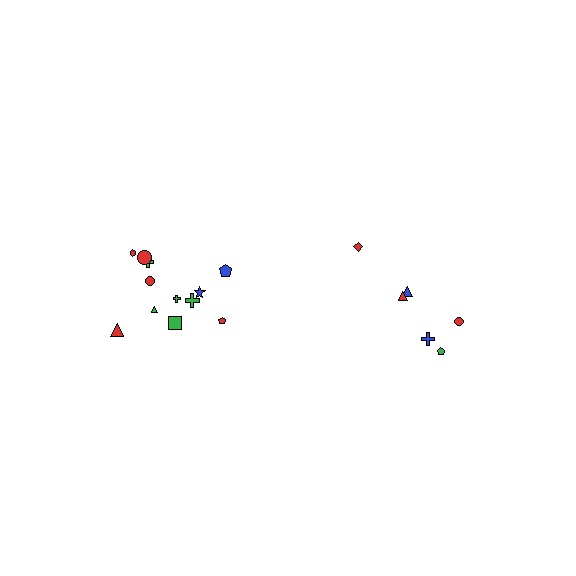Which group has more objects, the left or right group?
The left group.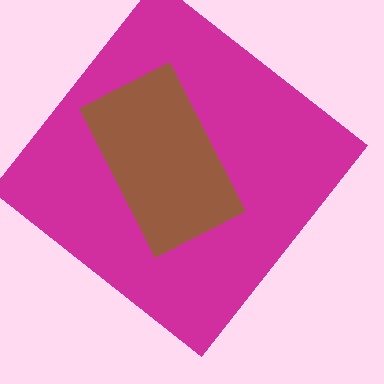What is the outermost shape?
The magenta diamond.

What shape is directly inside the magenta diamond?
The brown rectangle.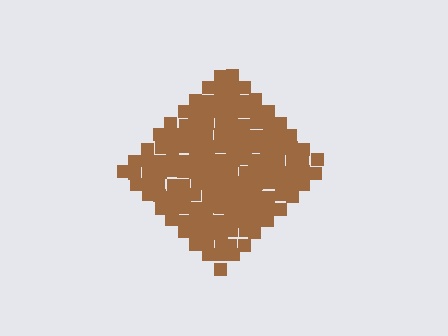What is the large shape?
The large shape is a diamond.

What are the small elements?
The small elements are squares.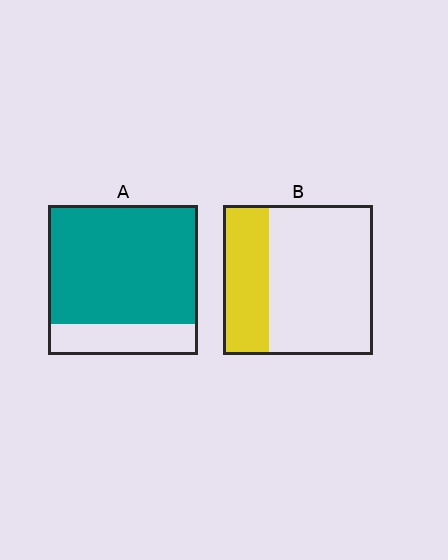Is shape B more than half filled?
No.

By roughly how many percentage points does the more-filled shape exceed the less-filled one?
By roughly 50 percentage points (A over B).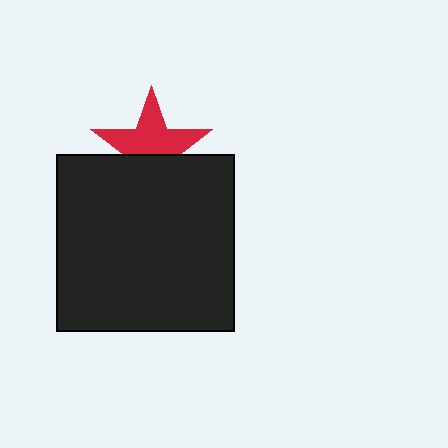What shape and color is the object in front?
The object in front is a black square.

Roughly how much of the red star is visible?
About half of it is visible (roughly 59%).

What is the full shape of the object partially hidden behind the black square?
The partially hidden object is a red star.